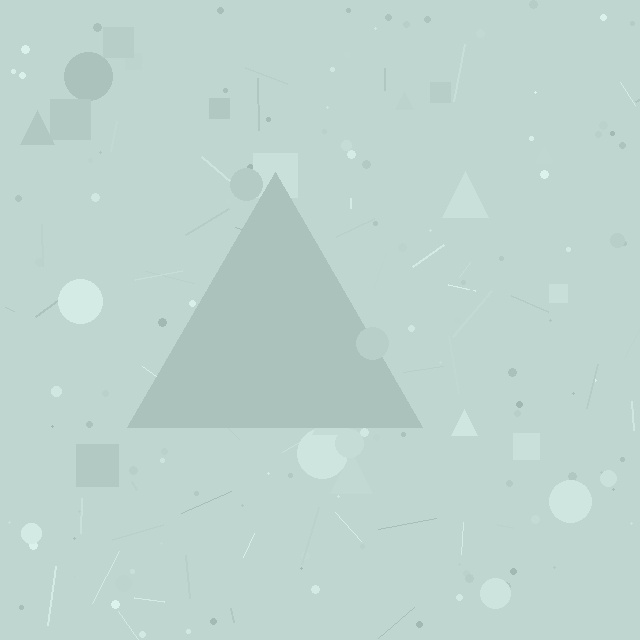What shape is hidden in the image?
A triangle is hidden in the image.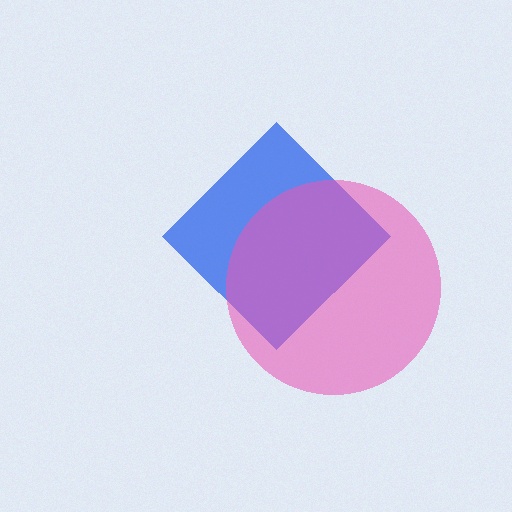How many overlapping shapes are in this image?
There are 2 overlapping shapes in the image.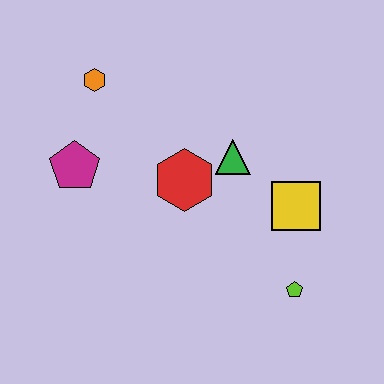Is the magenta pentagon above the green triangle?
No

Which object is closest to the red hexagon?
The green triangle is closest to the red hexagon.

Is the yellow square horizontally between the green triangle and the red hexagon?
No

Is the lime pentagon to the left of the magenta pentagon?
No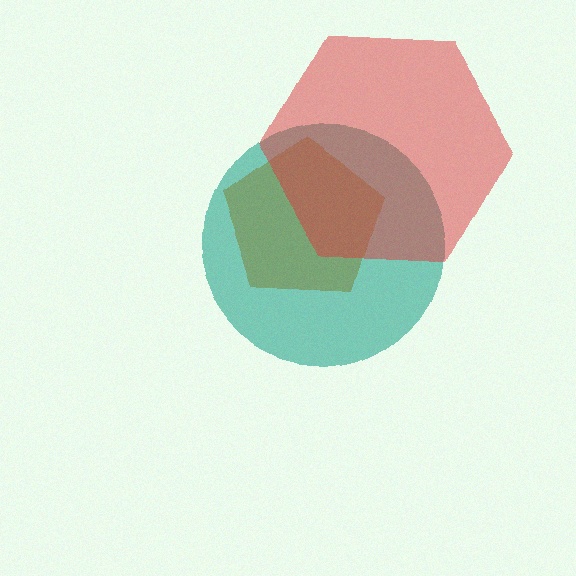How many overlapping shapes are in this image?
There are 3 overlapping shapes in the image.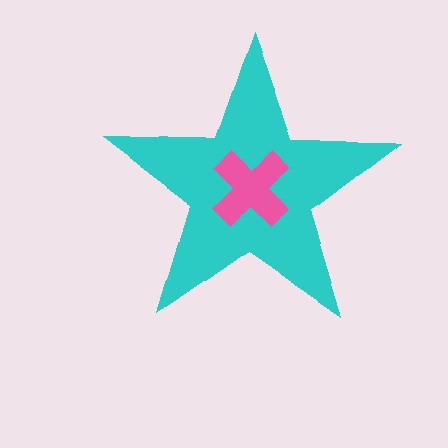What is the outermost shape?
The cyan star.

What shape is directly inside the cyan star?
The pink cross.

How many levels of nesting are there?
2.